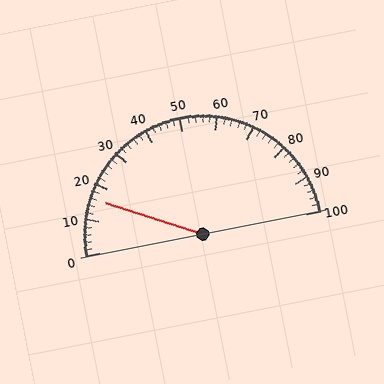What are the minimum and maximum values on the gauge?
The gauge ranges from 0 to 100.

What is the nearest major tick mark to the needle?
The nearest major tick mark is 20.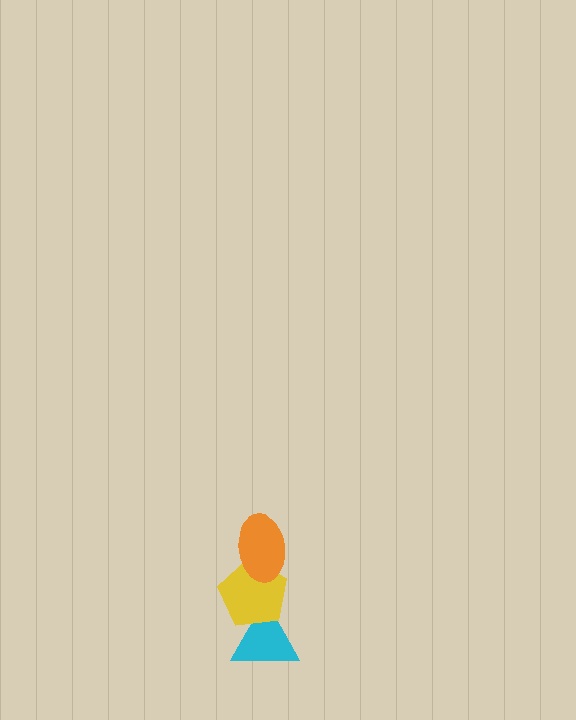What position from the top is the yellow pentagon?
The yellow pentagon is 2nd from the top.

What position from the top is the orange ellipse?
The orange ellipse is 1st from the top.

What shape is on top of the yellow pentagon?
The orange ellipse is on top of the yellow pentagon.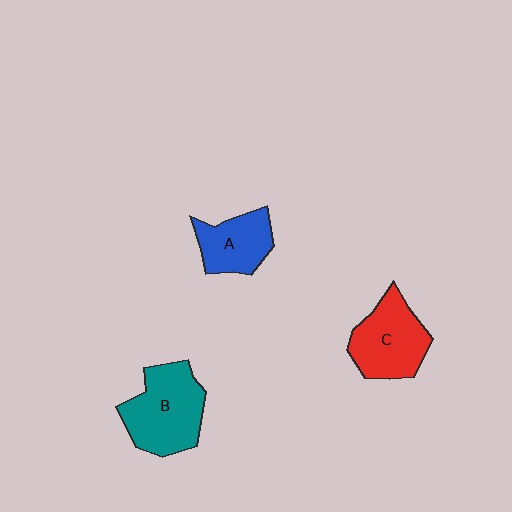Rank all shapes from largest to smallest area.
From largest to smallest: B (teal), C (red), A (blue).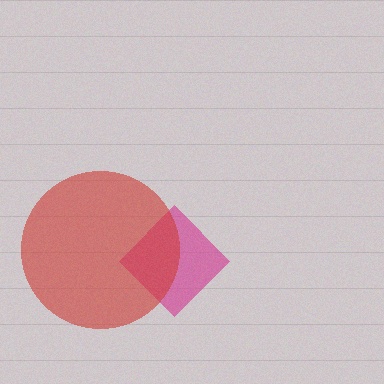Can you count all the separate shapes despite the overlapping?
Yes, there are 2 separate shapes.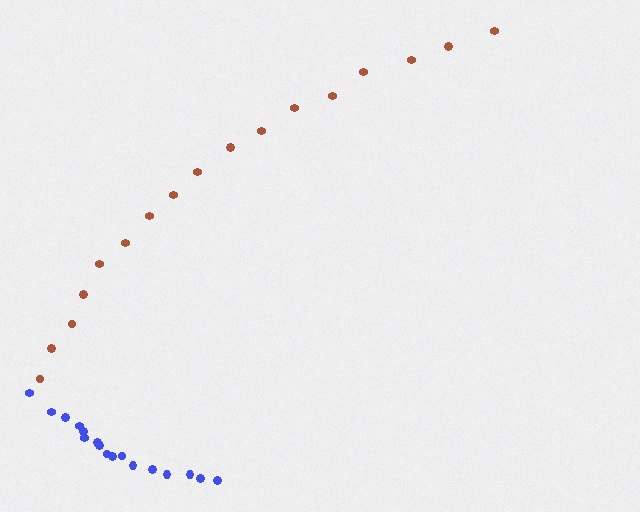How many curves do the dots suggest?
There are 2 distinct paths.